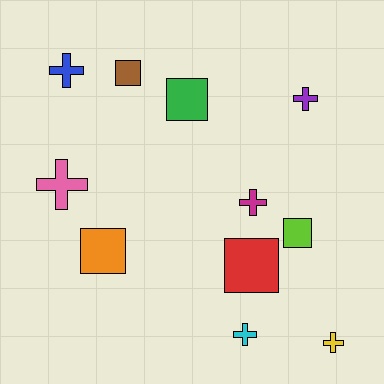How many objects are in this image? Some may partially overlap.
There are 11 objects.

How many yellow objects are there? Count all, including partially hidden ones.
There is 1 yellow object.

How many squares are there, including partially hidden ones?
There are 5 squares.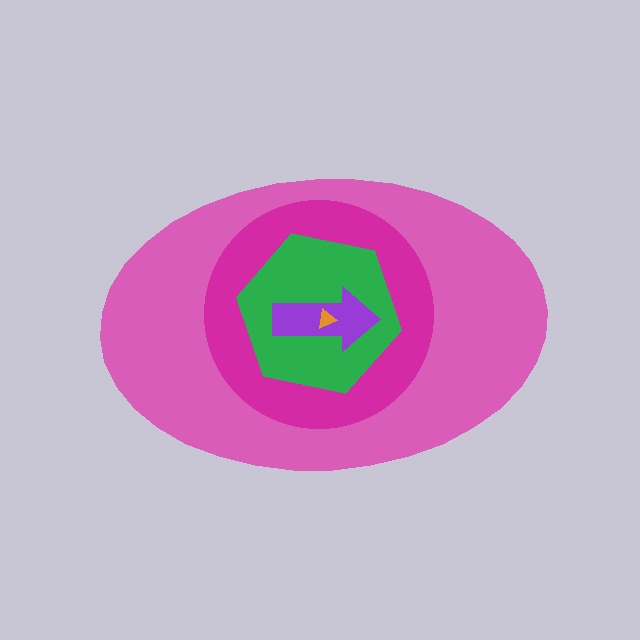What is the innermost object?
The orange triangle.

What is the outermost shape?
The pink ellipse.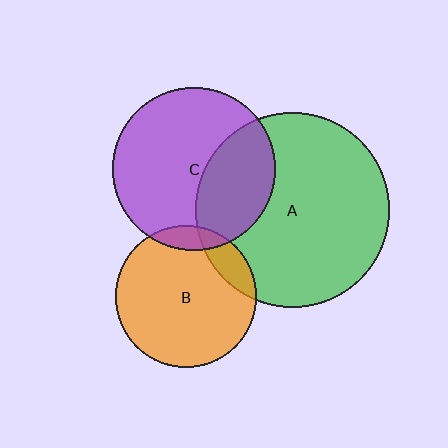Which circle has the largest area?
Circle A (green).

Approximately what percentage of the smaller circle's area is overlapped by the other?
Approximately 35%.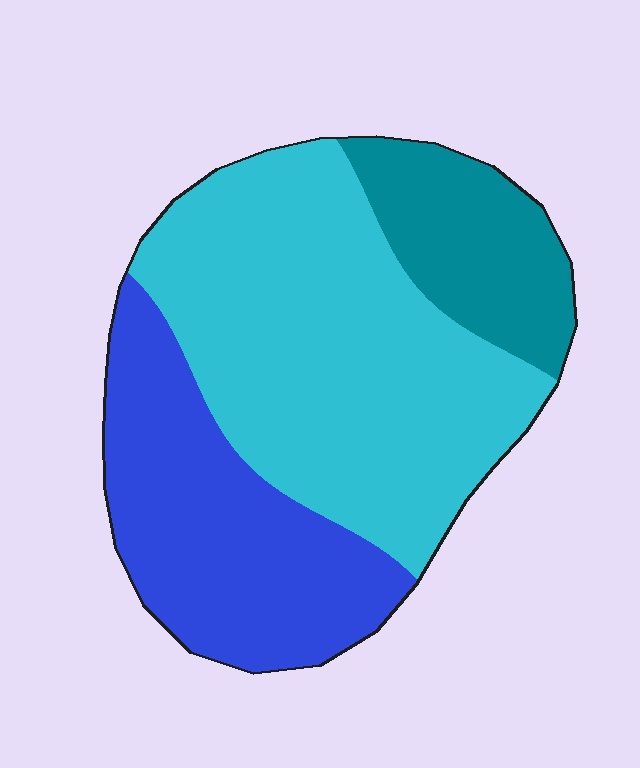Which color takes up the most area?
Cyan, at roughly 50%.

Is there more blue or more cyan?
Cyan.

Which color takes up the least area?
Teal, at roughly 15%.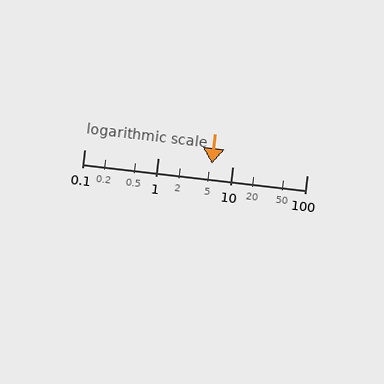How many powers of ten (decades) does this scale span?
The scale spans 3 decades, from 0.1 to 100.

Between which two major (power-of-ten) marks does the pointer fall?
The pointer is between 1 and 10.